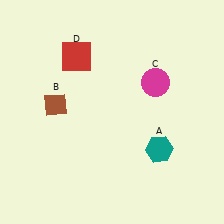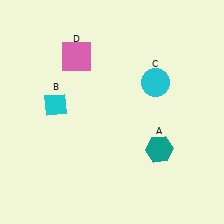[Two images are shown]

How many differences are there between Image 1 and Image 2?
There are 3 differences between the two images.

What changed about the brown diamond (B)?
In Image 1, B is brown. In Image 2, it changed to cyan.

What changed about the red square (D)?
In Image 1, D is red. In Image 2, it changed to pink.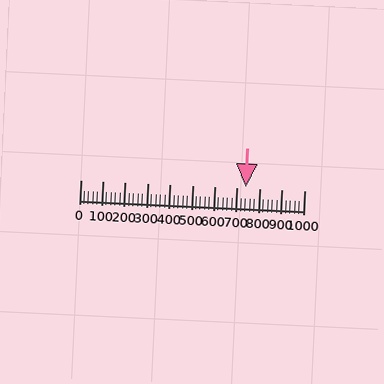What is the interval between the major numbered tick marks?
The major tick marks are spaced 100 units apart.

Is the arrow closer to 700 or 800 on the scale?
The arrow is closer to 700.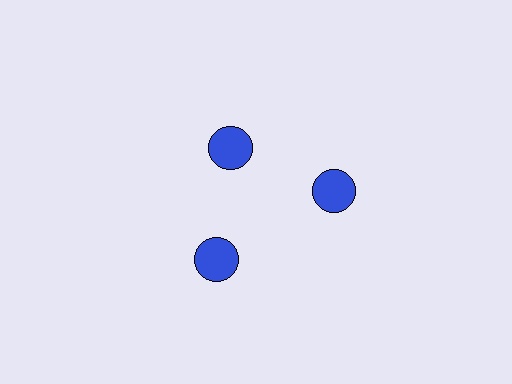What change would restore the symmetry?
The symmetry would be restored by moving it outward, back onto the ring so that all 3 circles sit at equal angles and equal distance from the center.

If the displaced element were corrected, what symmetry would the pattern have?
It would have 3-fold rotational symmetry — the pattern would map onto itself every 120 degrees.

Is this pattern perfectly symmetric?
No. The 3 blue circles are arranged in a ring, but one element near the 11 o'clock position is pulled inward toward the center, breaking the 3-fold rotational symmetry.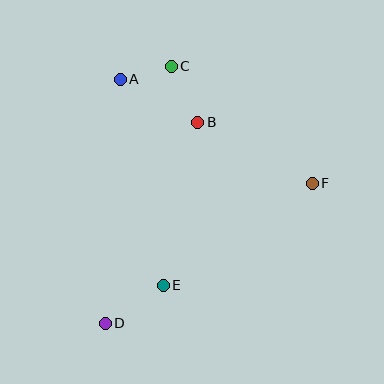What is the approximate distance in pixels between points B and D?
The distance between B and D is approximately 221 pixels.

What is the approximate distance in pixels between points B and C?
The distance between B and C is approximately 62 pixels.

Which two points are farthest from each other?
Points C and D are farthest from each other.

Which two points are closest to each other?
Points A and C are closest to each other.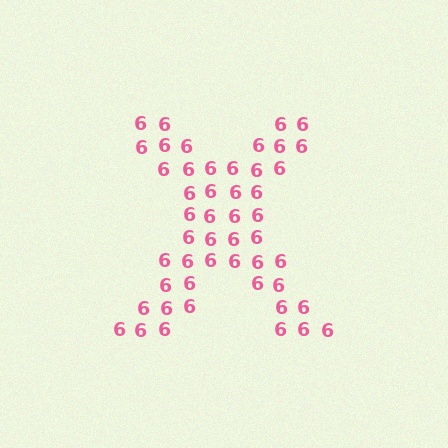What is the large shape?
The large shape is the letter X.